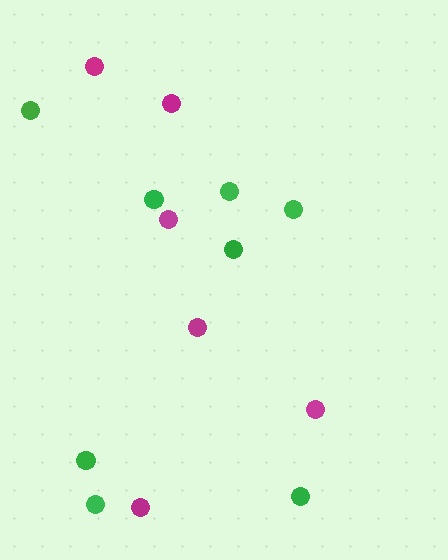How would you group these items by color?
There are 2 groups: one group of magenta circles (6) and one group of green circles (8).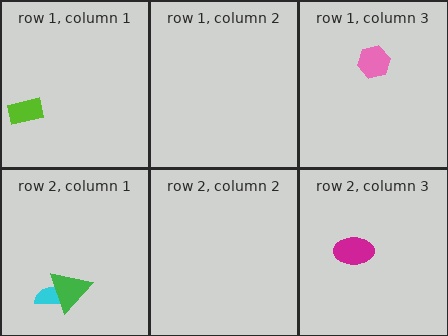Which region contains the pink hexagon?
The row 1, column 3 region.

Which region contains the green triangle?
The row 2, column 1 region.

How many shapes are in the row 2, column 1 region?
2.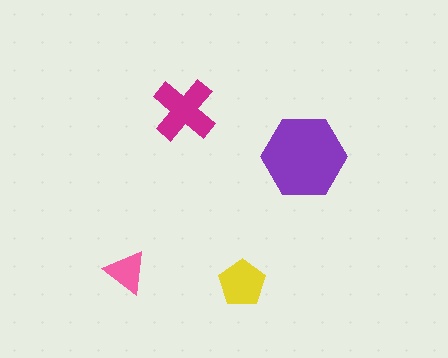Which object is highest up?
The magenta cross is topmost.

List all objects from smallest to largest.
The pink triangle, the yellow pentagon, the magenta cross, the purple hexagon.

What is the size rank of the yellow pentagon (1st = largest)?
3rd.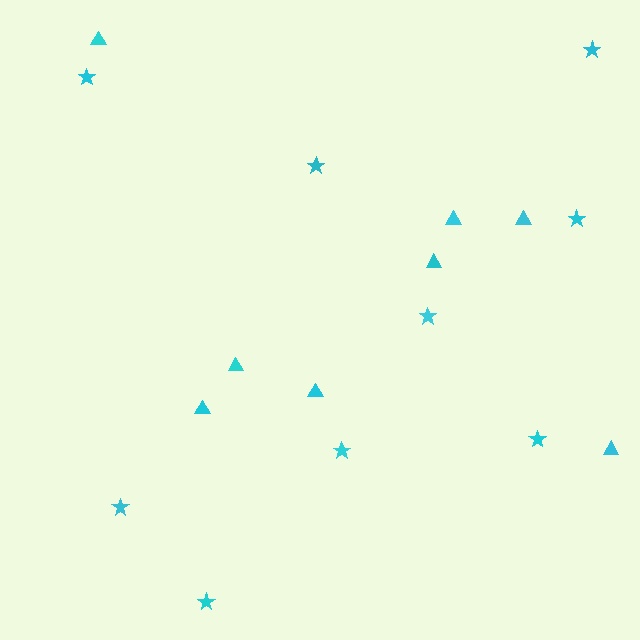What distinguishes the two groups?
There are 2 groups: one group of triangles (8) and one group of stars (9).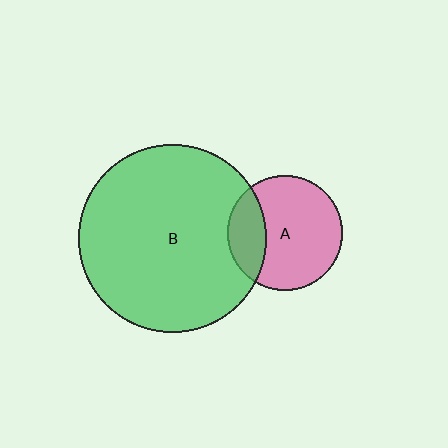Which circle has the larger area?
Circle B (green).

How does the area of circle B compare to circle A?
Approximately 2.7 times.